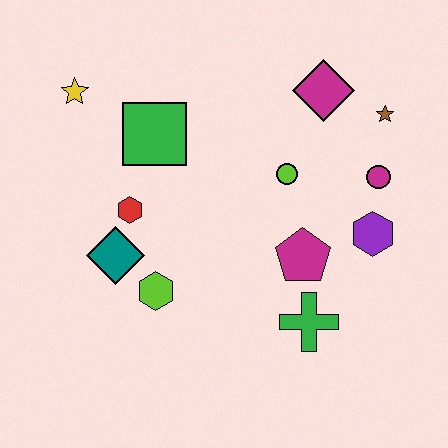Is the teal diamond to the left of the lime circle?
Yes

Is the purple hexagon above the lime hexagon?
Yes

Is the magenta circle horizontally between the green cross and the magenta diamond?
No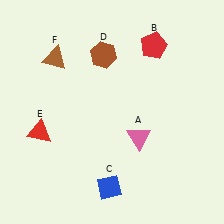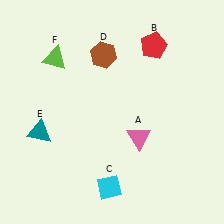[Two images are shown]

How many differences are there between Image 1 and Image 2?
There are 3 differences between the two images.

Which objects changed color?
C changed from blue to cyan. E changed from red to teal. F changed from brown to lime.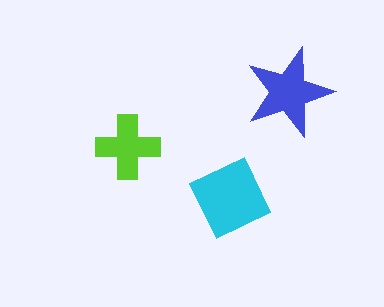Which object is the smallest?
The lime cross.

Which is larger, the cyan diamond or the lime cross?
The cyan diamond.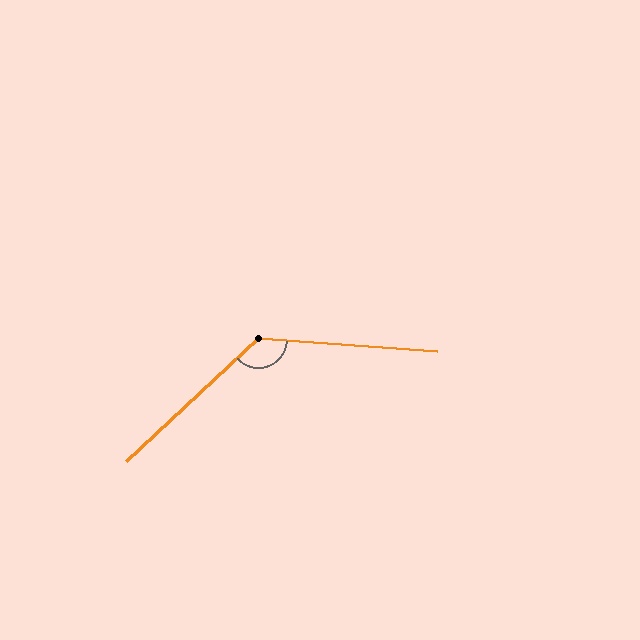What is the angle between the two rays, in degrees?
Approximately 133 degrees.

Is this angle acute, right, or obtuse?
It is obtuse.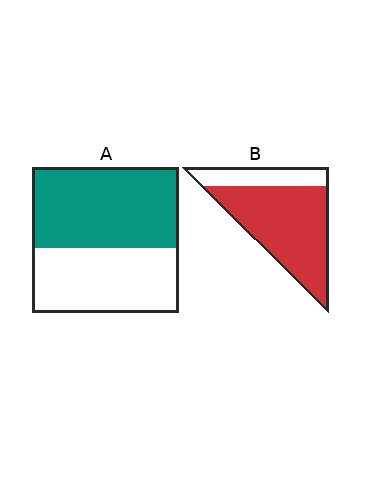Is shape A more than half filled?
Yes.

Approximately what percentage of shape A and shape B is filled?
A is approximately 55% and B is approximately 75%.